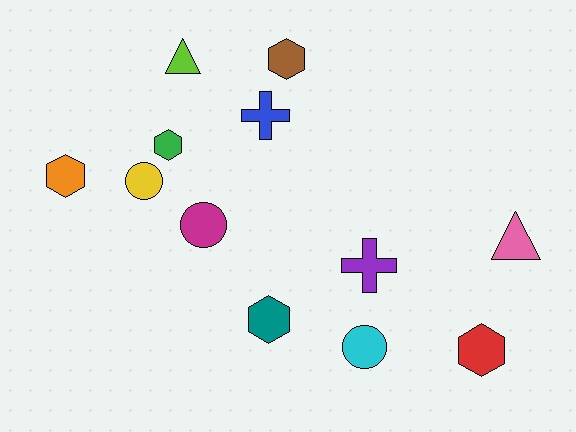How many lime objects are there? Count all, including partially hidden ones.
There is 1 lime object.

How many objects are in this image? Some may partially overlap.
There are 12 objects.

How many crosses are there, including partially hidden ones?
There are 2 crosses.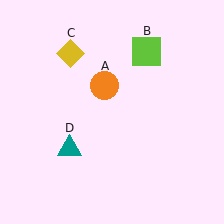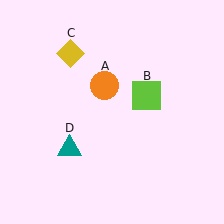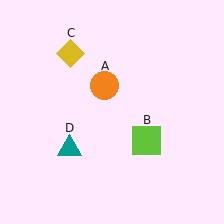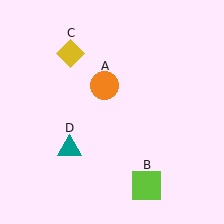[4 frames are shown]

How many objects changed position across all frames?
1 object changed position: lime square (object B).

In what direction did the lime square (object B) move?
The lime square (object B) moved down.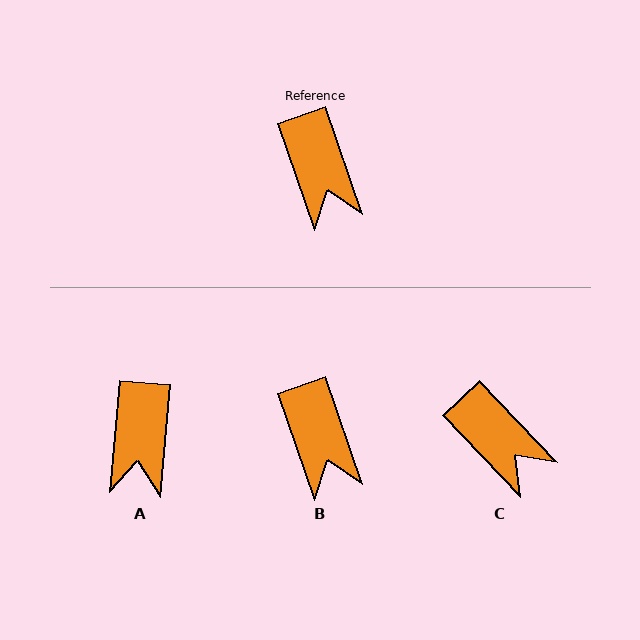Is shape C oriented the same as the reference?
No, it is off by about 25 degrees.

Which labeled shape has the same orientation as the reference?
B.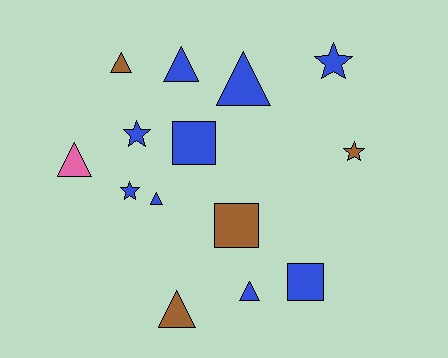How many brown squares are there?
There is 1 brown square.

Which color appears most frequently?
Blue, with 9 objects.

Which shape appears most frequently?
Triangle, with 7 objects.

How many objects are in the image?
There are 14 objects.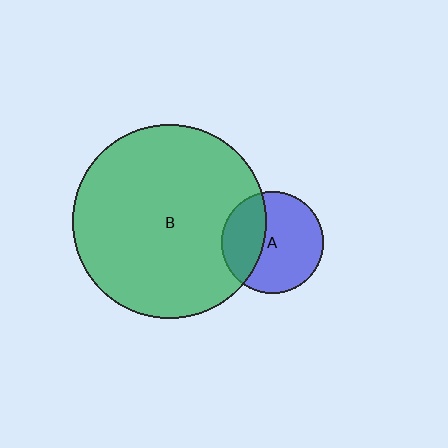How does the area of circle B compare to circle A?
Approximately 3.6 times.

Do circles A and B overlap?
Yes.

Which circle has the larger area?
Circle B (green).